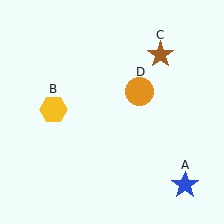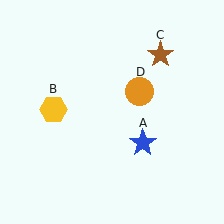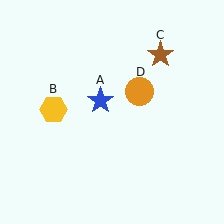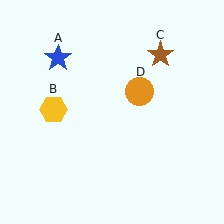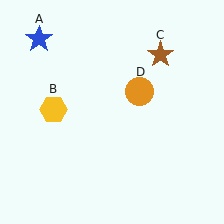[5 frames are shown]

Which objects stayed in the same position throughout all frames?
Yellow hexagon (object B) and brown star (object C) and orange circle (object D) remained stationary.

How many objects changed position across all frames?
1 object changed position: blue star (object A).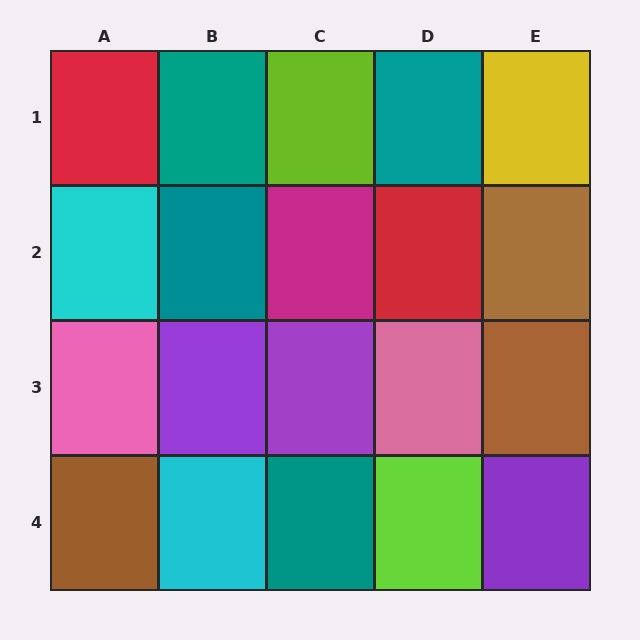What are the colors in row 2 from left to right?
Cyan, teal, magenta, red, brown.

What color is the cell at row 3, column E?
Brown.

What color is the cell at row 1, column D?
Teal.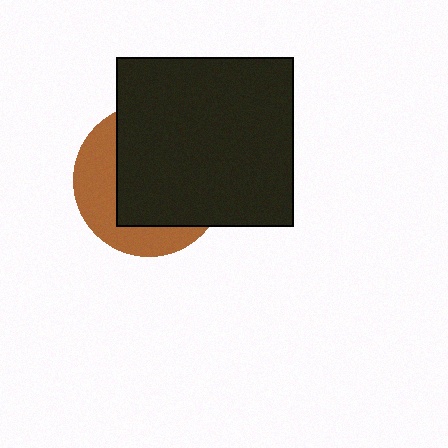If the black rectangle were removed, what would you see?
You would see the complete brown circle.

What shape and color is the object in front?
The object in front is a black rectangle.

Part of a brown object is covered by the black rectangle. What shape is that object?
It is a circle.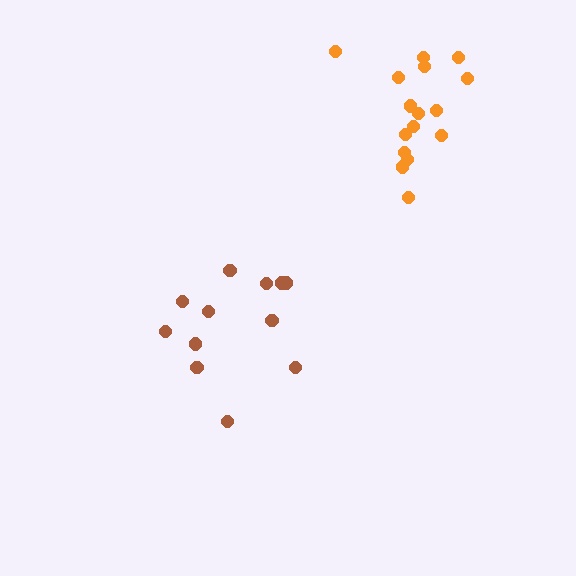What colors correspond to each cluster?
The clusters are colored: brown, orange.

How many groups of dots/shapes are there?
There are 2 groups.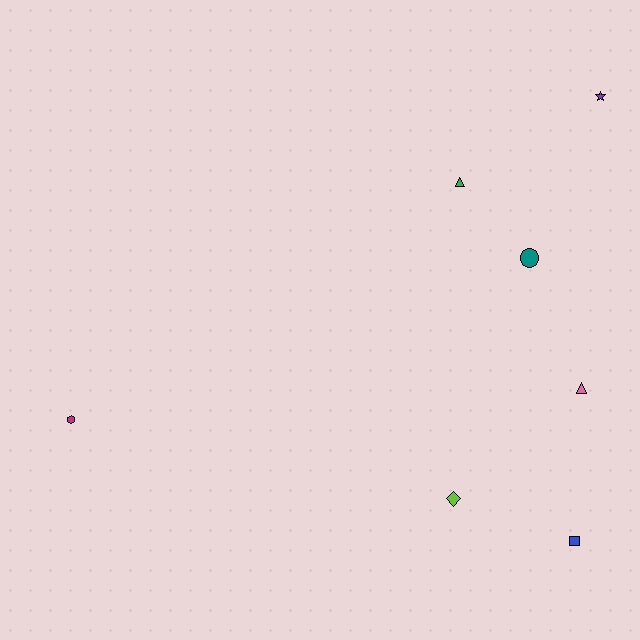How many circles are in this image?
There is 1 circle.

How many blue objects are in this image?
There is 1 blue object.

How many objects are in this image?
There are 7 objects.